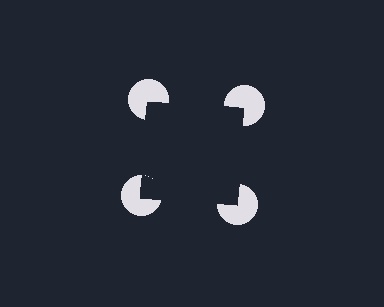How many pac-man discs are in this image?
There are 4 — one at each vertex of the illusory square.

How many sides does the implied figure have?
4 sides.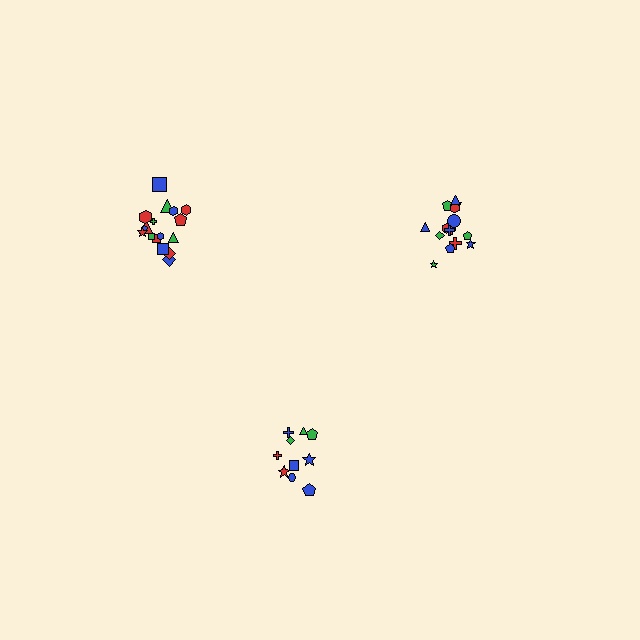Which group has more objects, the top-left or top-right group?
The top-left group.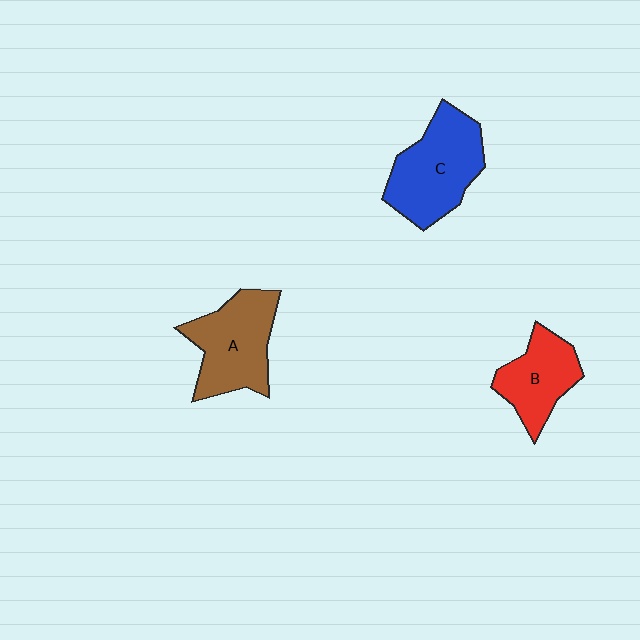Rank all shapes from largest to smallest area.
From largest to smallest: C (blue), A (brown), B (red).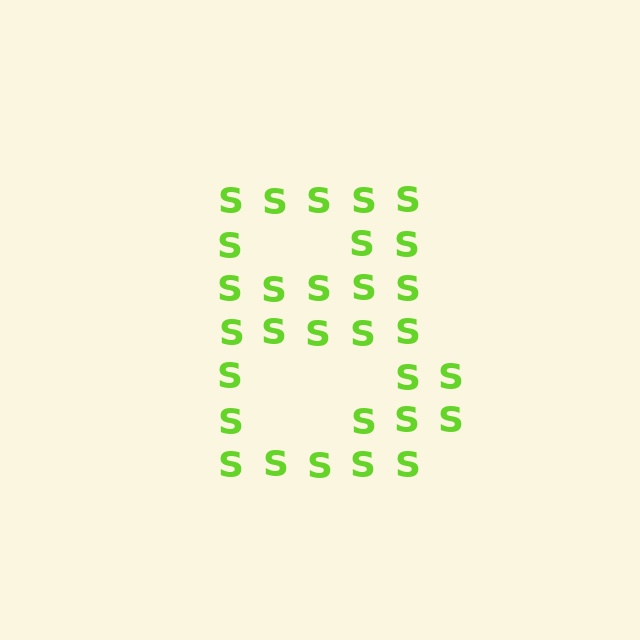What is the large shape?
The large shape is the letter B.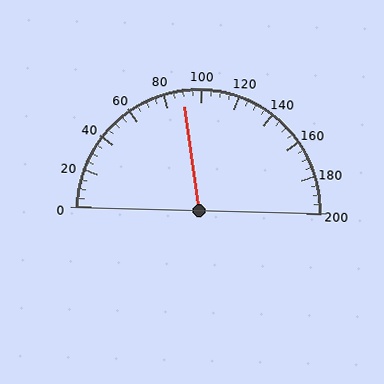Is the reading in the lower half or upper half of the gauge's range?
The reading is in the lower half of the range (0 to 200).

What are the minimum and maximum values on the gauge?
The gauge ranges from 0 to 200.